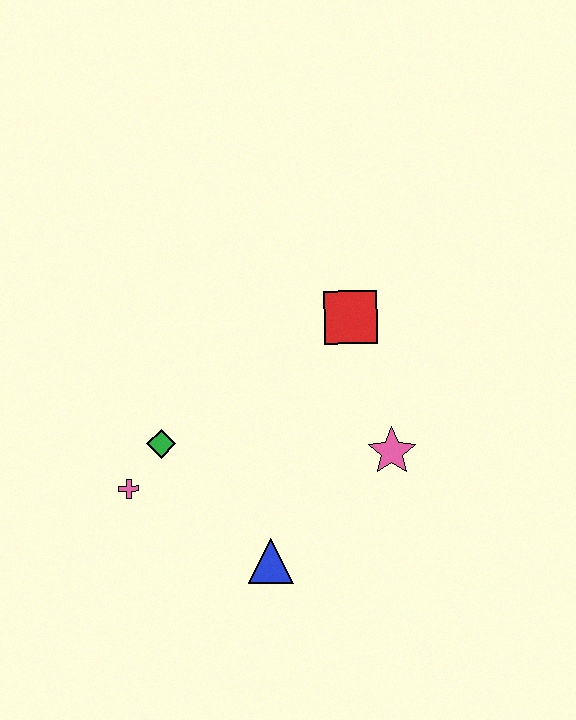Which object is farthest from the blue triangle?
The red square is farthest from the blue triangle.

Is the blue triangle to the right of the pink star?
No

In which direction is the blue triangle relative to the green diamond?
The blue triangle is below the green diamond.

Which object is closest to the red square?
The pink star is closest to the red square.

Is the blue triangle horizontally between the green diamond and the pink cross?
No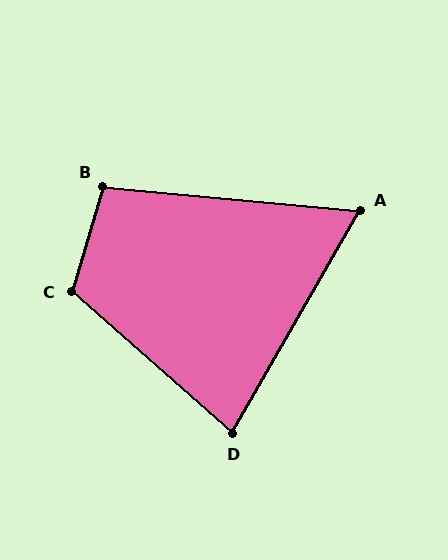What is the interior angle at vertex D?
Approximately 79 degrees (acute).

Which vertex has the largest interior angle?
C, at approximately 115 degrees.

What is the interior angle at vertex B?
Approximately 101 degrees (obtuse).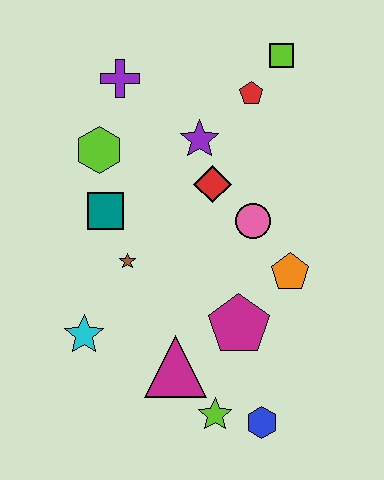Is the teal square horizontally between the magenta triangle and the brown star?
No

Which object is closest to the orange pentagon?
The pink circle is closest to the orange pentagon.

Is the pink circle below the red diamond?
Yes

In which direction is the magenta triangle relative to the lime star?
The magenta triangle is above the lime star.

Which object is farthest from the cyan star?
The lime square is farthest from the cyan star.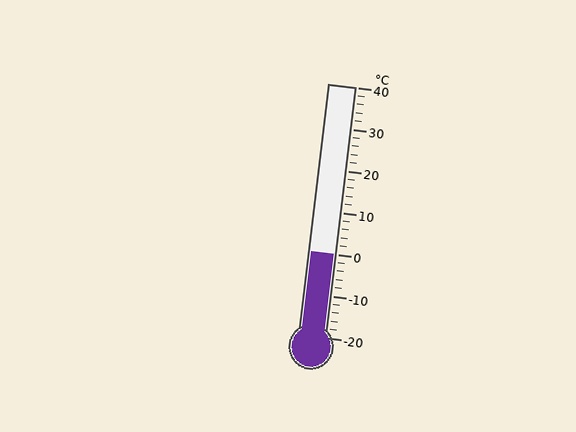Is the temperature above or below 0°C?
The temperature is at 0°C.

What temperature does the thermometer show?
The thermometer shows approximately 0°C.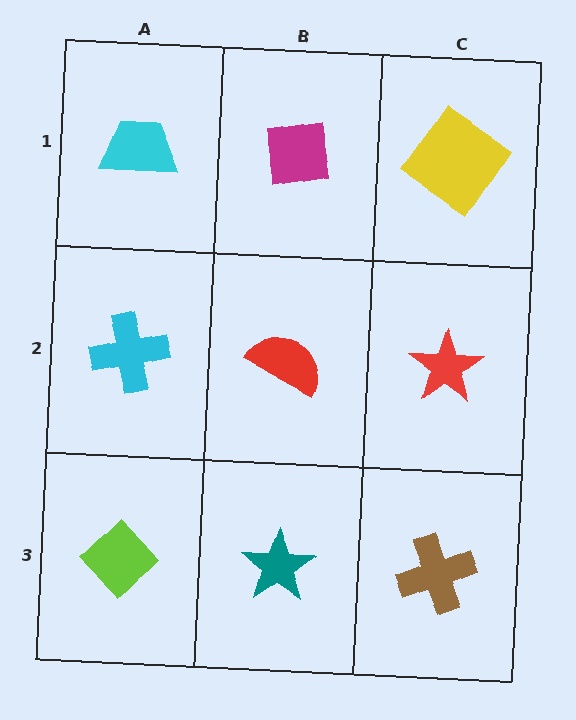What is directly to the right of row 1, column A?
A magenta square.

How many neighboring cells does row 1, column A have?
2.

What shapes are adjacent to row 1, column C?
A red star (row 2, column C), a magenta square (row 1, column B).